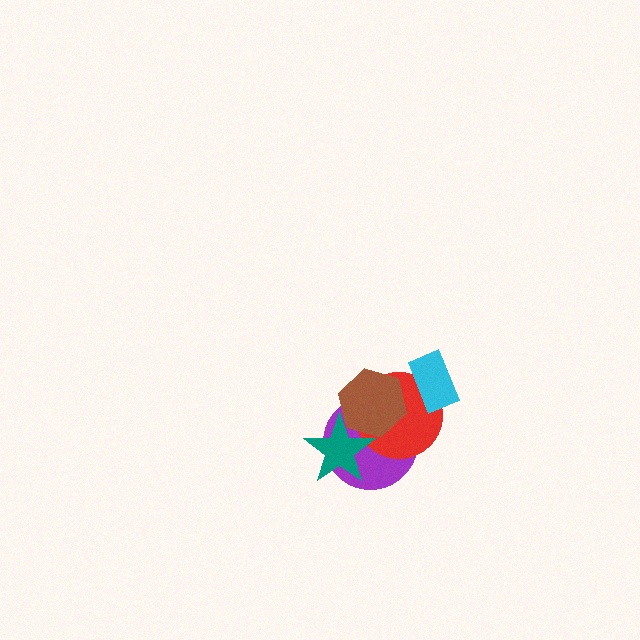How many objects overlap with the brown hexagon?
3 objects overlap with the brown hexagon.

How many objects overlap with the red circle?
4 objects overlap with the red circle.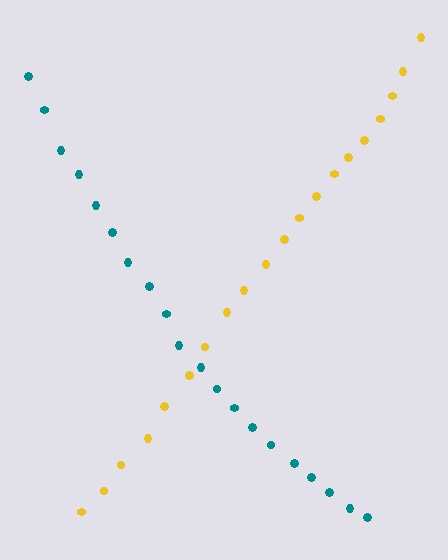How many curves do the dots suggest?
There are 2 distinct paths.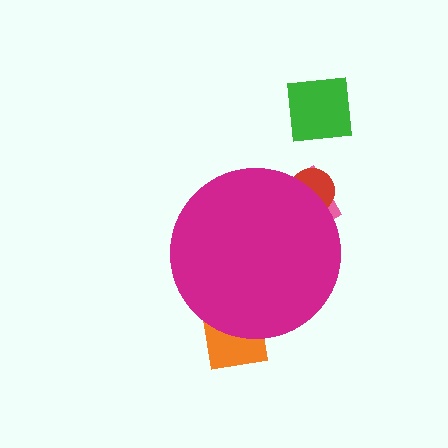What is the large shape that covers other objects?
A magenta circle.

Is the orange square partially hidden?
Yes, the orange square is partially hidden behind the magenta circle.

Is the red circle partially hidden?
Yes, the red circle is partially hidden behind the magenta circle.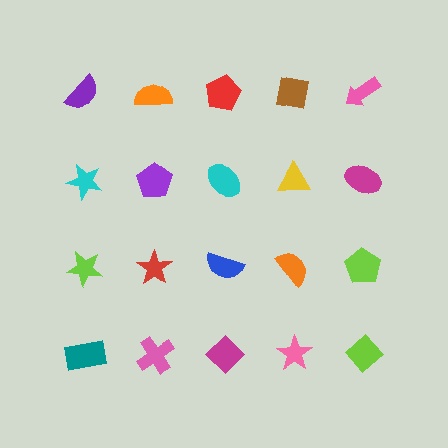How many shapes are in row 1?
5 shapes.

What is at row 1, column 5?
A pink arrow.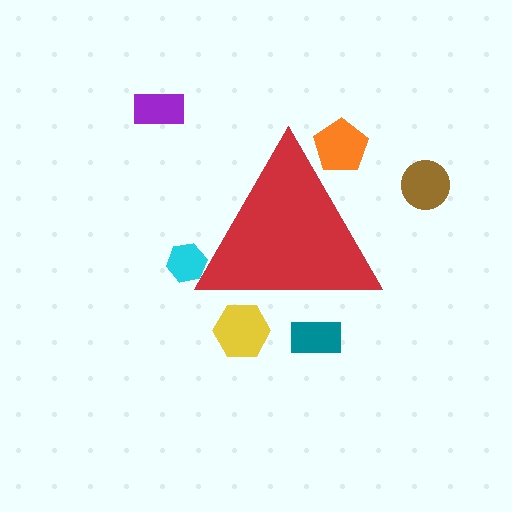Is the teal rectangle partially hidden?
Yes, the teal rectangle is partially hidden behind the red triangle.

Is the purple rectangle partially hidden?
No, the purple rectangle is fully visible.